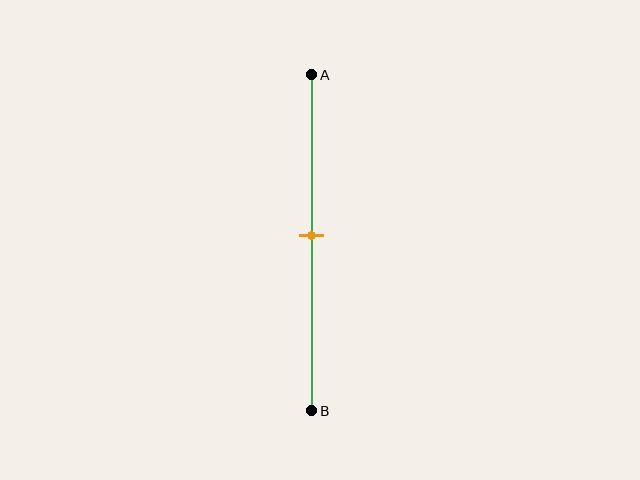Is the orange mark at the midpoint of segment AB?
Yes, the mark is approximately at the midpoint.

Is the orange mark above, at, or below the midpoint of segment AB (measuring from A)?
The orange mark is approximately at the midpoint of segment AB.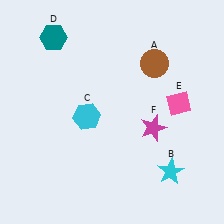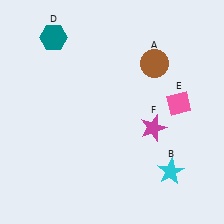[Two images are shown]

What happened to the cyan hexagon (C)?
The cyan hexagon (C) was removed in Image 2. It was in the bottom-left area of Image 1.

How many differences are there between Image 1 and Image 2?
There is 1 difference between the two images.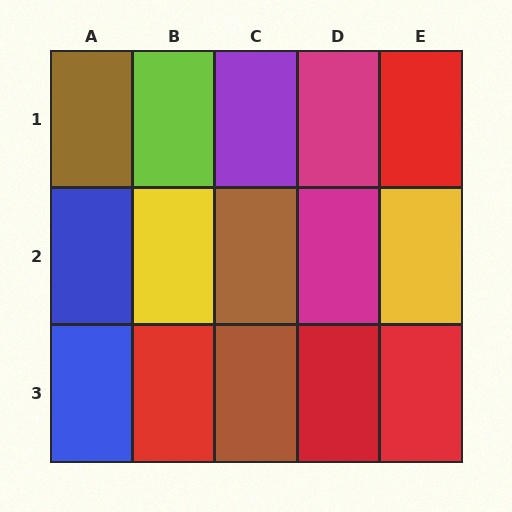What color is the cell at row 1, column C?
Purple.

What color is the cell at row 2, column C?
Brown.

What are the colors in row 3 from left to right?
Blue, red, brown, red, red.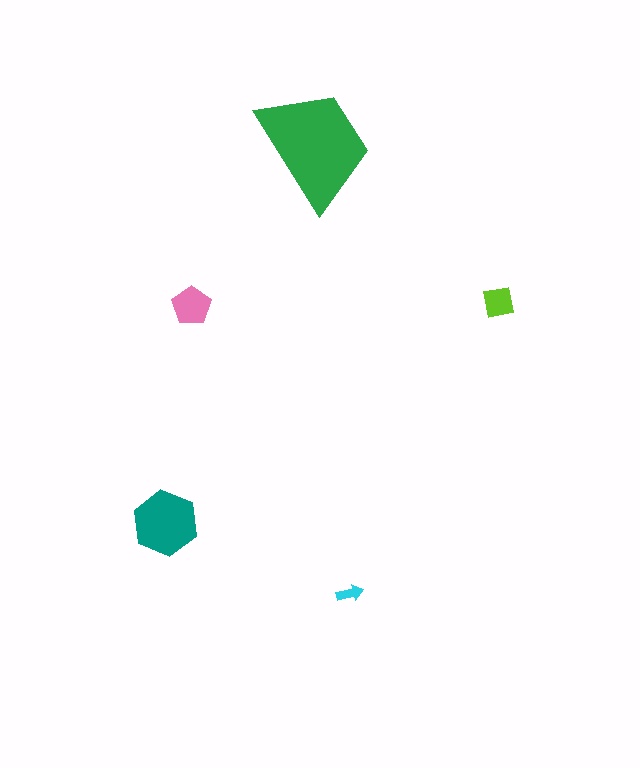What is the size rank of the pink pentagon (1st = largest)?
3rd.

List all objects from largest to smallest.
The green trapezoid, the teal hexagon, the pink pentagon, the lime square, the cyan arrow.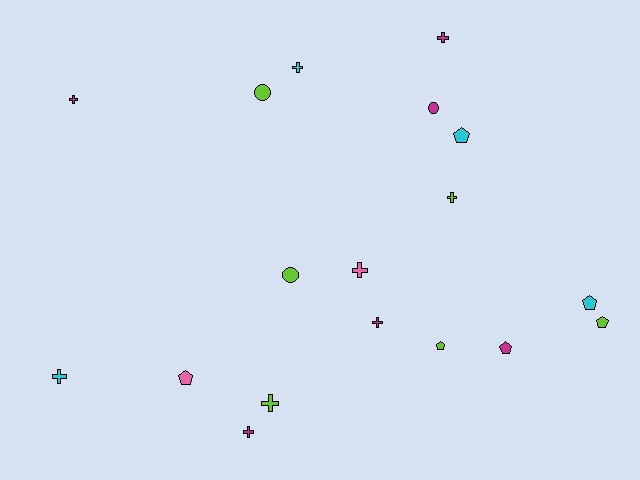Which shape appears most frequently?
Cross, with 9 objects.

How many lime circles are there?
There are 2 lime circles.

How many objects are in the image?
There are 18 objects.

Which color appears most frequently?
Magenta, with 6 objects.